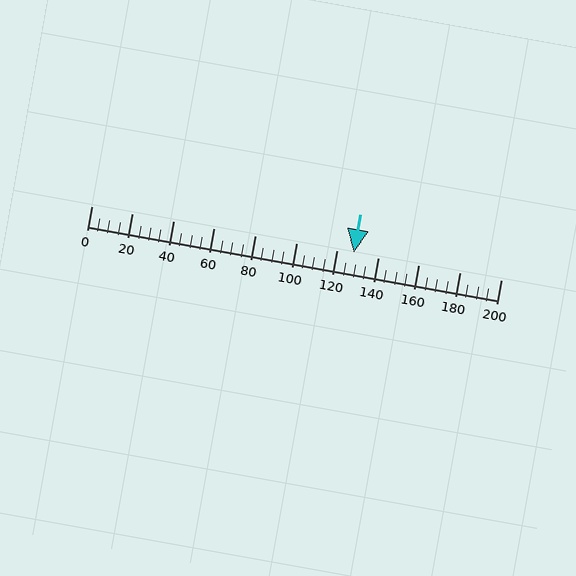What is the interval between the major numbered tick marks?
The major tick marks are spaced 20 units apart.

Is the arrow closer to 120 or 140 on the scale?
The arrow is closer to 120.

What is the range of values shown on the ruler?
The ruler shows values from 0 to 200.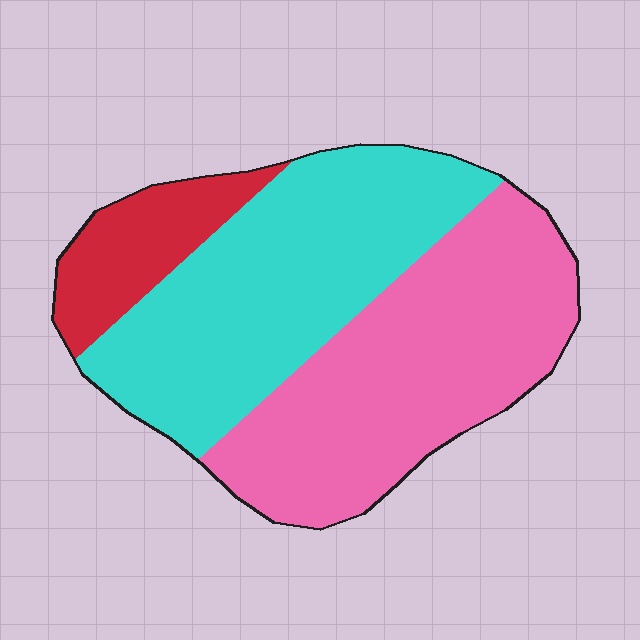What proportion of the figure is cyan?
Cyan covers around 45% of the figure.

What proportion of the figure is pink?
Pink covers about 45% of the figure.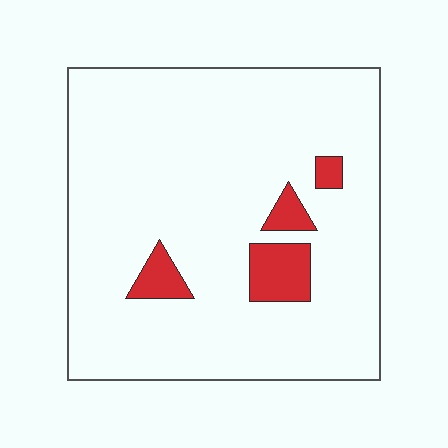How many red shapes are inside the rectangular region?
4.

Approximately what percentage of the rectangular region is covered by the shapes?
Approximately 10%.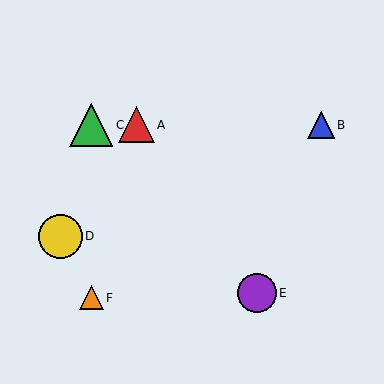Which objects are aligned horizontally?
Objects A, B, C are aligned horizontally.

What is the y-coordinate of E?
Object E is at y≈293.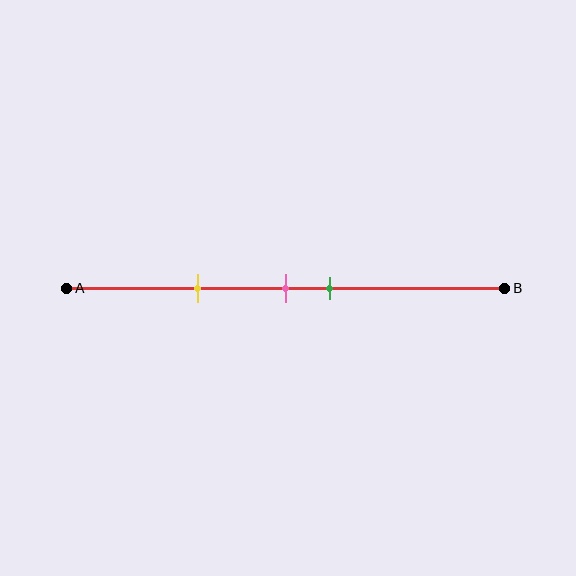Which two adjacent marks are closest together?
The pink and green marks are the closest adjacent pair.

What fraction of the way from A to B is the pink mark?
The pink mark is approximately 50% (0.5) of the way from A to B.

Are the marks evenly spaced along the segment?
No, the marks are not evenly spaced.